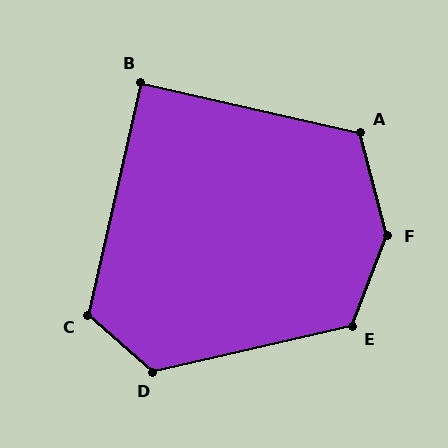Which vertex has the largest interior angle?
F, at approximately 144 degrees.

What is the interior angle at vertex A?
Approximately 118 degrees (obtuse).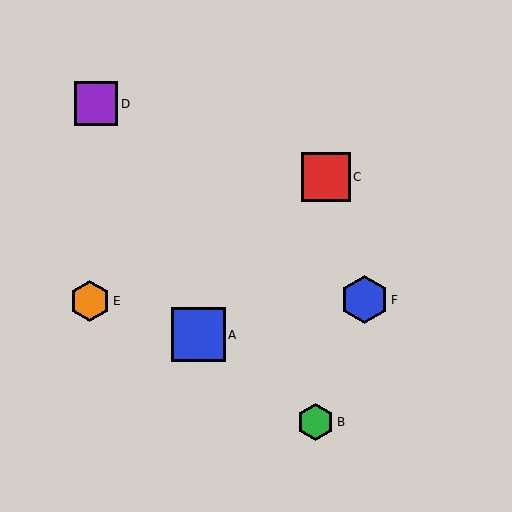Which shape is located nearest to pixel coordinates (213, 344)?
The blue square (labeled A) at (199, 335) is nearest to that location.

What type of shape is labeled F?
Shape F is a blue hexagon.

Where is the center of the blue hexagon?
The center of the blue hexagon is at (364, 300).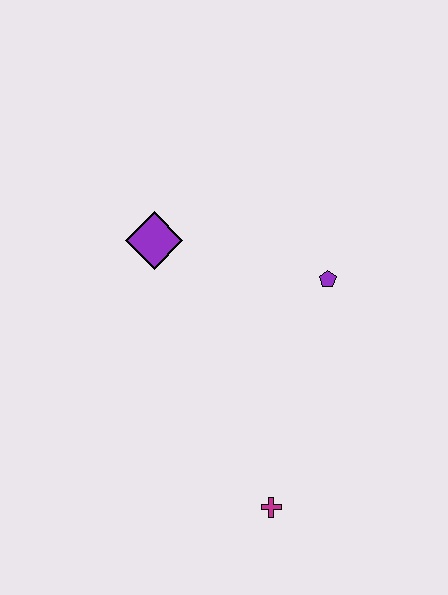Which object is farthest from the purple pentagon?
The magenta cross is farthest from the purple pentagon.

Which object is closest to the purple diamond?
The purple pentagon is closest to the purple diamond.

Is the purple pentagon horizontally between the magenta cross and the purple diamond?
No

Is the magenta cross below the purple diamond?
Yes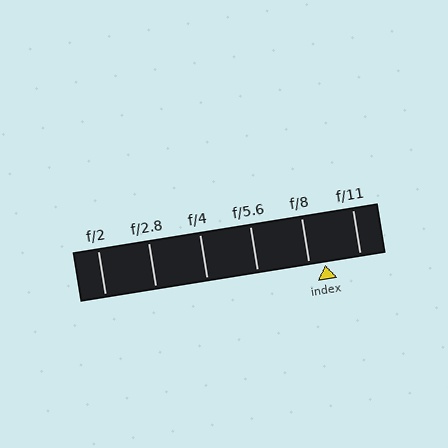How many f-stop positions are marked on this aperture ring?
There are 6 f-stop positions marked.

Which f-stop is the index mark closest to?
The index mark is closest to f/8.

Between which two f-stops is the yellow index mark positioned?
The index mark is between f/8 and f/11.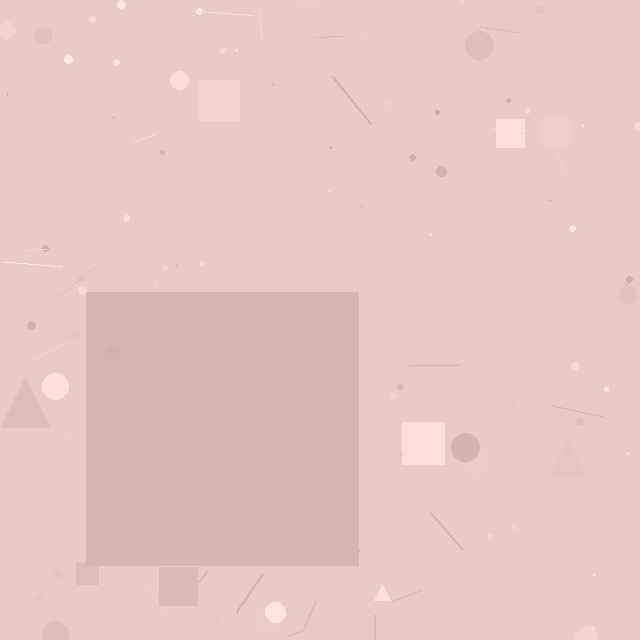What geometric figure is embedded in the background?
A square is embedded in the background.